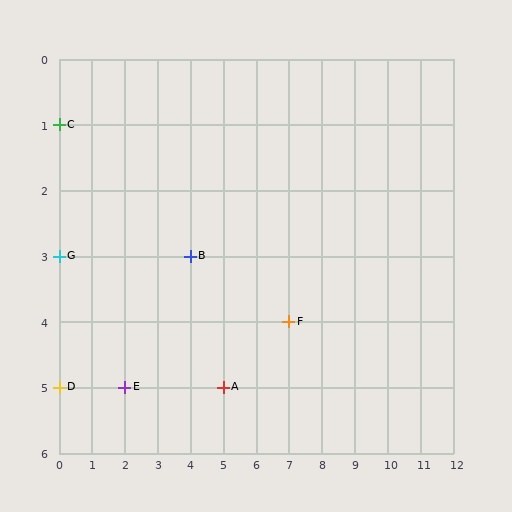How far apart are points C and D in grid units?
Points C and D are 4 rows apart.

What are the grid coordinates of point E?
Point E is at grid coordinates (2, 5).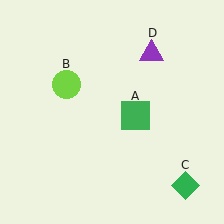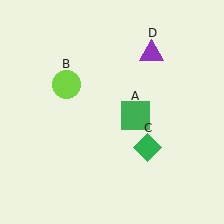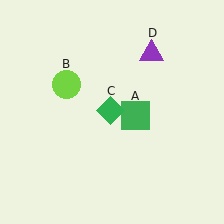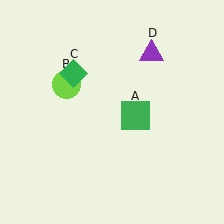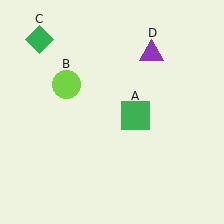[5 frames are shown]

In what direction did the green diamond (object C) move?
The green diamond (object C) moved up and to the left.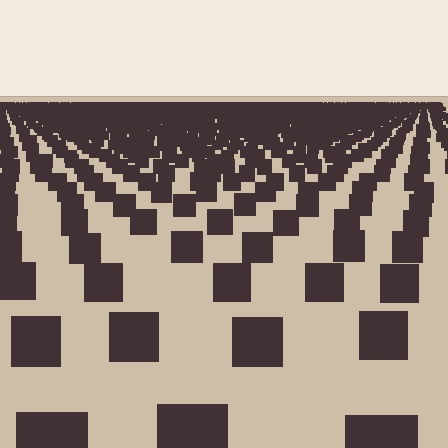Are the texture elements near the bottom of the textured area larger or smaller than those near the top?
Larger. Near the bottom, elements are closer to the viewer and appear at a bigger on-screen size.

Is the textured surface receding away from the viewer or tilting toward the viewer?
The surface is receding away from the viewer. Texture elements get smaller and denser toward the top.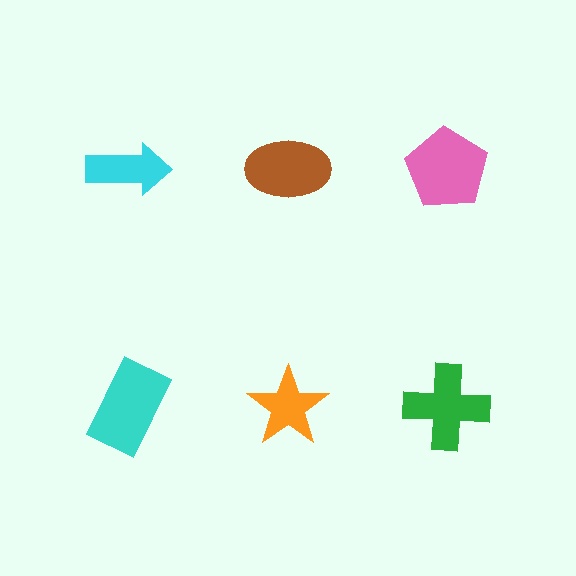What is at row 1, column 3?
A pink pentagon.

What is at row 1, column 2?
A brown ellipse.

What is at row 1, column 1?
A cyan arrow.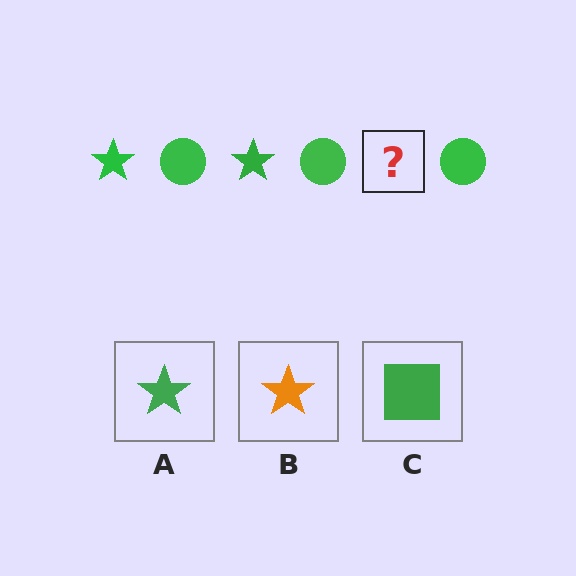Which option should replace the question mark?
Option A.